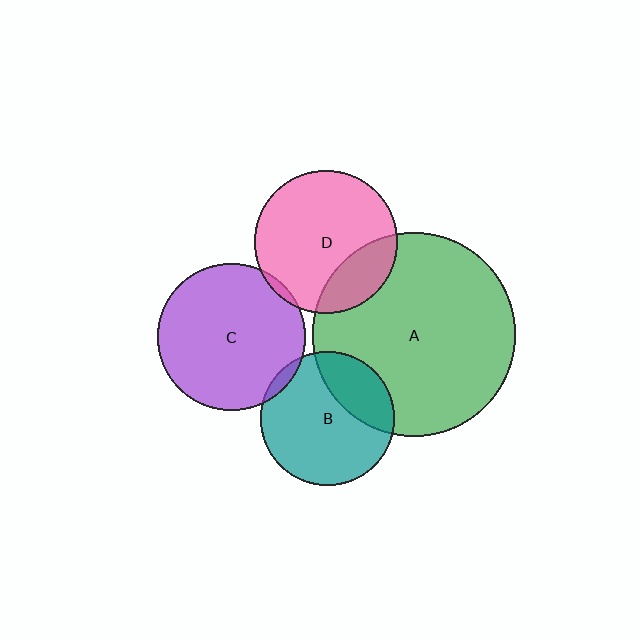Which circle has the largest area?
Circle A (green).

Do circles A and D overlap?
Yes.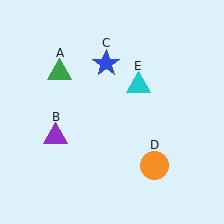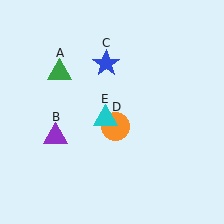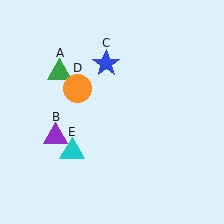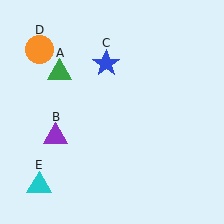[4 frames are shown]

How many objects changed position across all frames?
2 objects changed position: orange circle (object D), cyan triangle (object E).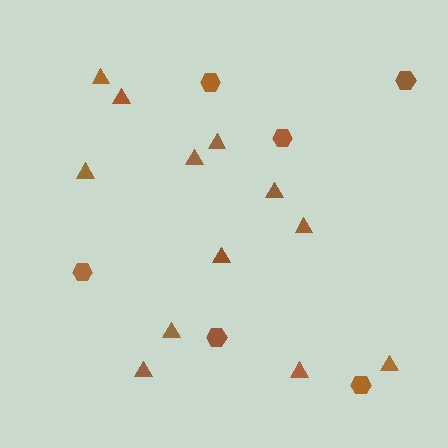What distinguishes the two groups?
There are 2 groups: one group of triangles (12) and one group of hexagons (6).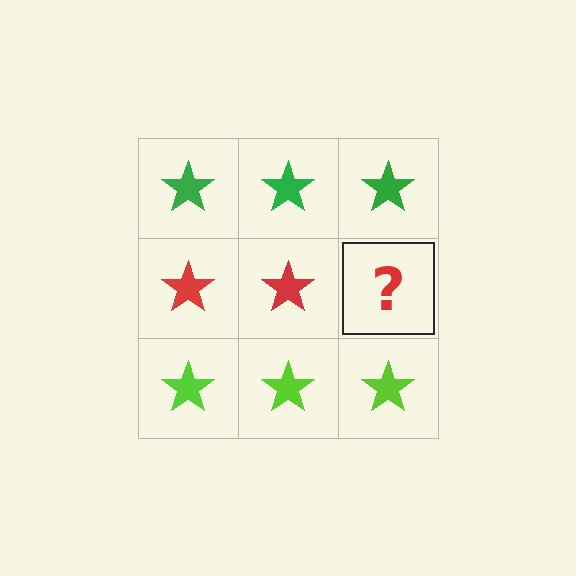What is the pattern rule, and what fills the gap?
The rule is that each row has a consistent color. The gap should be filled with a red star.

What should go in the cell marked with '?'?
The missing cell should contain a red star.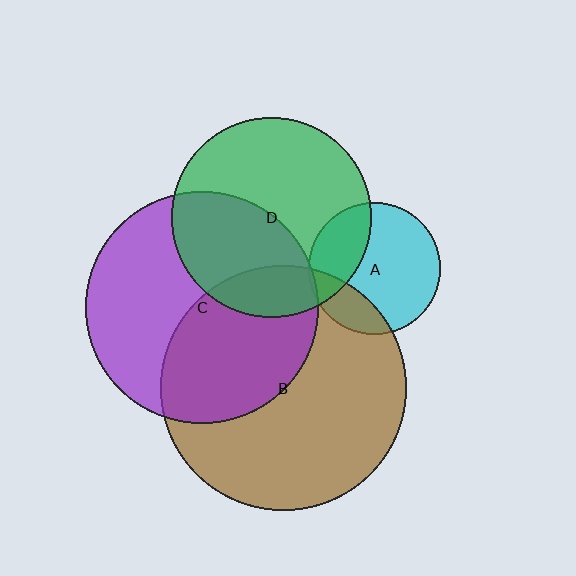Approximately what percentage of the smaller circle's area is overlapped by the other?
Approximately 5%.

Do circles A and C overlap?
Yes.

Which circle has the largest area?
Circle B (brown).